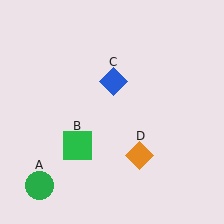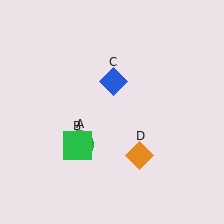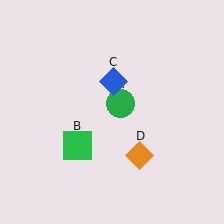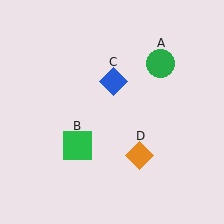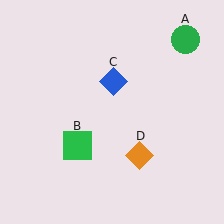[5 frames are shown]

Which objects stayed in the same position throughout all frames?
Green square (object B) and blue diamond (object C) and orange diamond (object D) remained stationary.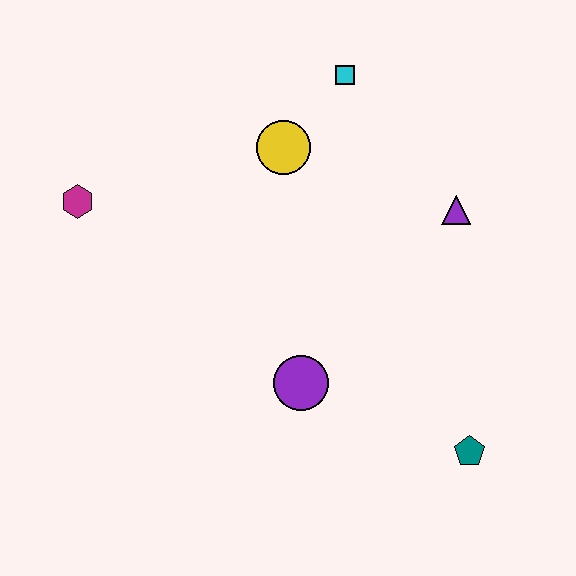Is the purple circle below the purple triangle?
Yes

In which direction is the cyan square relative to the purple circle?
The cyan square is above the purple circle.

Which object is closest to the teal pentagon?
The purple circle is closest to the teal pentagon.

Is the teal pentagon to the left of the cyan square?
No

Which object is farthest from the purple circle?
The cyan square is farthest from the purple circle.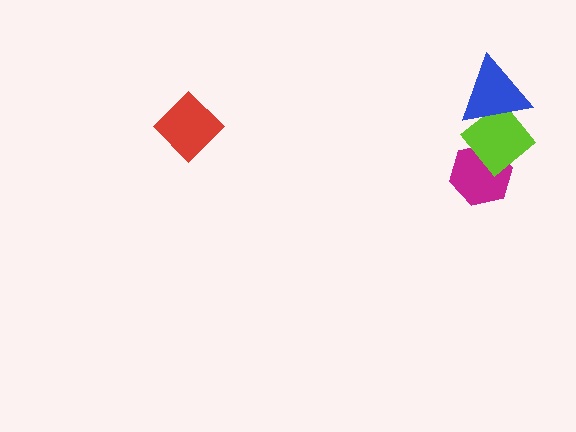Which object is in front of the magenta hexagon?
The lime diamond is in front of the magenta hexagon.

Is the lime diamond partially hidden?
Yes, it is partially covered by another shape.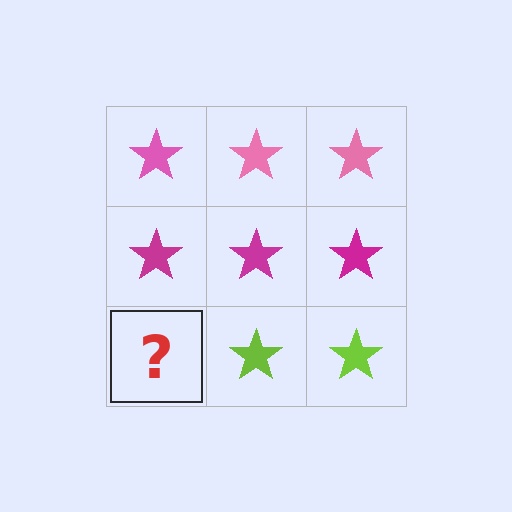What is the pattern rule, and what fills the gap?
The rule is that each row has a consistent color. The gap should be filled with a lime star.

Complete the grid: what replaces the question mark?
The question mark should be replaced with a lime star.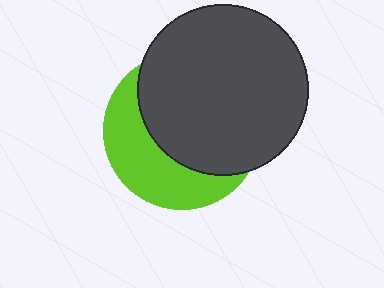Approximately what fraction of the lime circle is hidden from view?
Roughly 61% of the lime circle is hidden behind the dark gray circle.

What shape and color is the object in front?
The object in front is a dark gray circle.